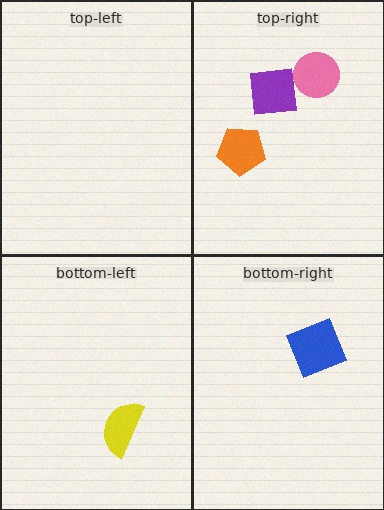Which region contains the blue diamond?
The bottom-right region.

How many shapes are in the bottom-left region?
1.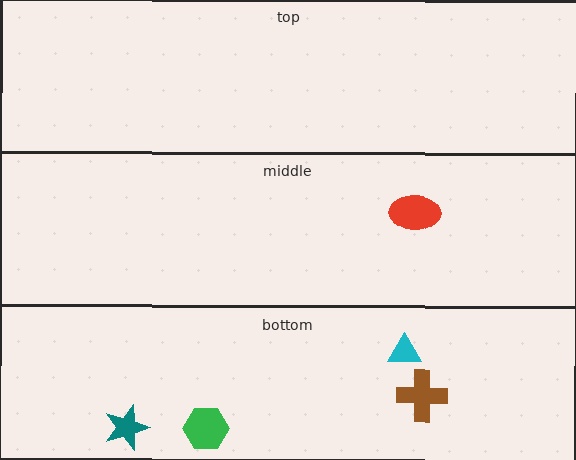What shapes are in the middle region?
The red ellipse.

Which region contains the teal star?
The bottom region.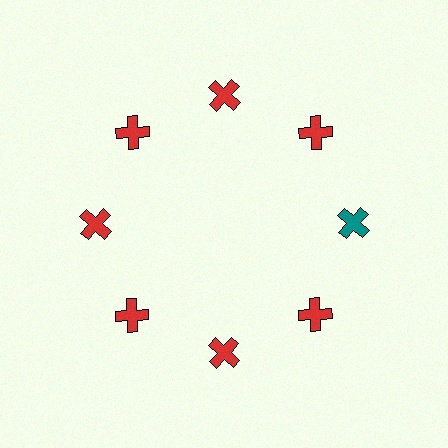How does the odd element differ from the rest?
It has a different color: teal instead of red.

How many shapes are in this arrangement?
There are 8 shapes arranged in a ring pattern.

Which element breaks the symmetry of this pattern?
The teal cross at roughly the 3 o'clock position breaks the symmetry. All other shapes are red crosses.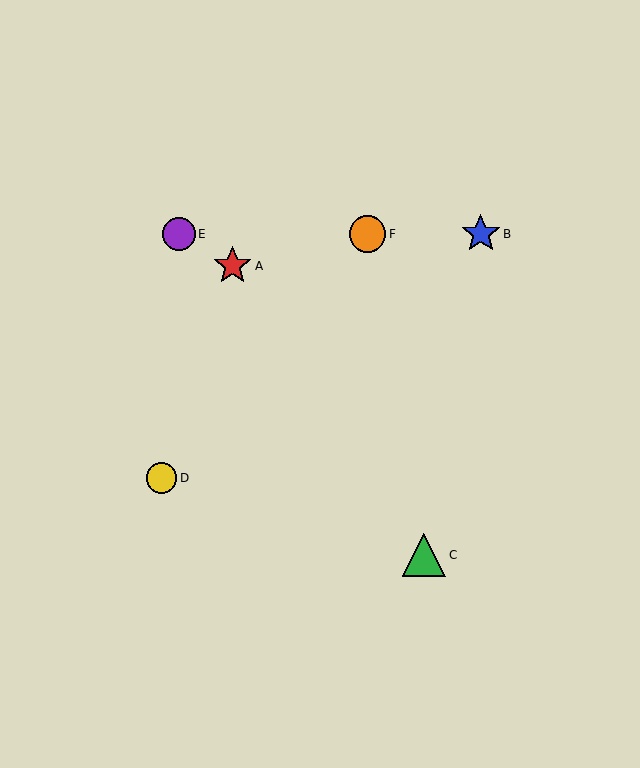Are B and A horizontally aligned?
No, B is at y≈234 and A is at y≈266.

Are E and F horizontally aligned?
Yes, both are at y≈234.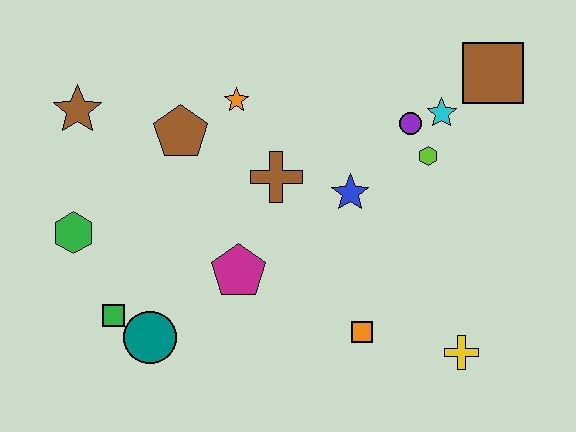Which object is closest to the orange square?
The yellow cross is closest to the orange square.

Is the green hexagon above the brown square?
No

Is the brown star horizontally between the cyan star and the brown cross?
No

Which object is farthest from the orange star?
The yellow cross is farthest from the orange star.